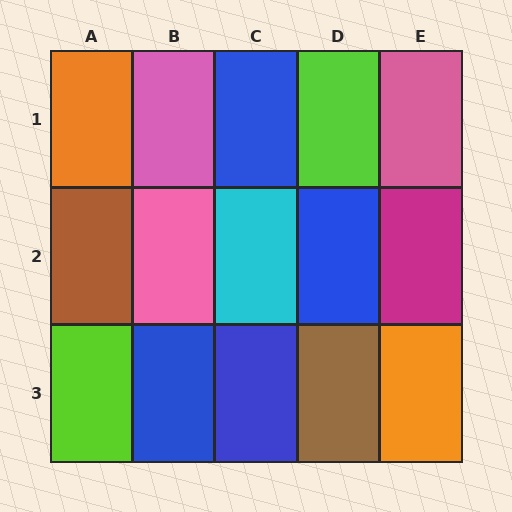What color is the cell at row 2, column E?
Magenta.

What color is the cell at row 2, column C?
Cyan.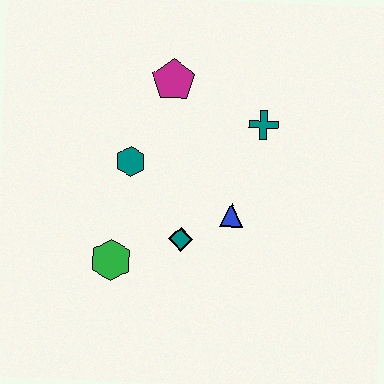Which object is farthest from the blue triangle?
The magenta pentagon is farthest from the blue triangle.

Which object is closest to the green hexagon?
The teal diamond is closest to the green hexagon.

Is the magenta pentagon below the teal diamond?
No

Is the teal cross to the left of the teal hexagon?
No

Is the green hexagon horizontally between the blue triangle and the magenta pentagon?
No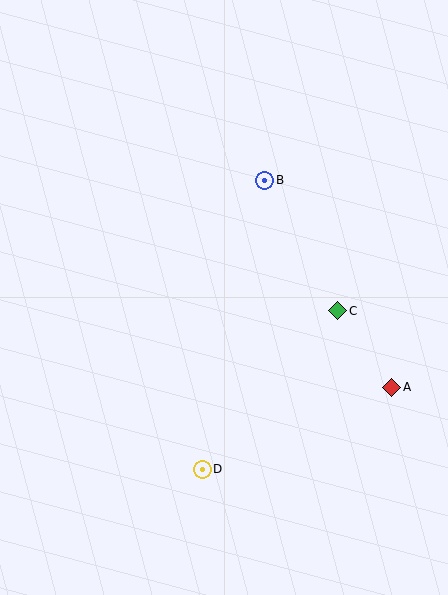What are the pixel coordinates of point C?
Point C is at (338, 311).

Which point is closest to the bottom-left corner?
Point D is closest to the bottom-left corner.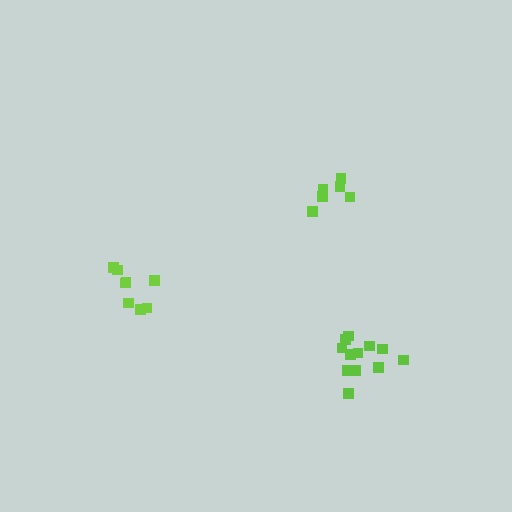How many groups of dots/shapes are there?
There are 3 groups.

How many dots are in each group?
Group 1: 6 dots, Group 2: 8 dots, Group 3: 12 dots (26 total).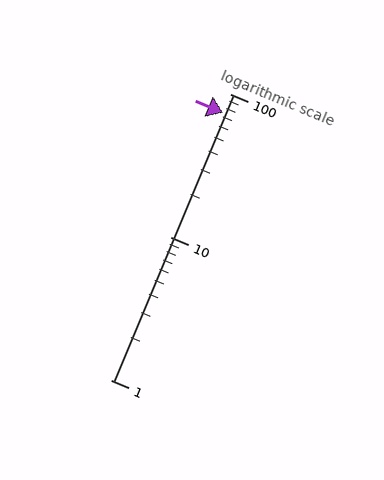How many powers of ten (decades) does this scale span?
The scale spans 2 decades, from 1 to 100.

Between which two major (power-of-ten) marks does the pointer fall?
The pointer is between 10 and 100.